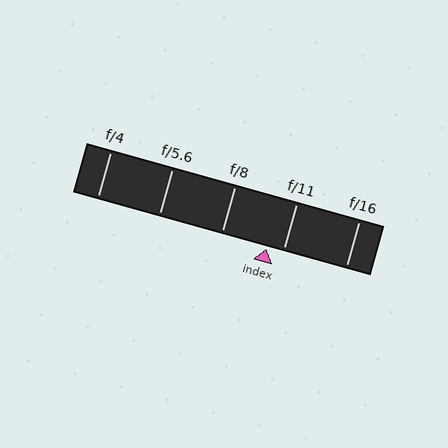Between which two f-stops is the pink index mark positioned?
The index mark is between f/8 and f/11.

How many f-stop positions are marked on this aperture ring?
There are 5 f-stop positions marked.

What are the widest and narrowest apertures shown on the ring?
The widest aperture shown is f/4 and the narrowest is f/16.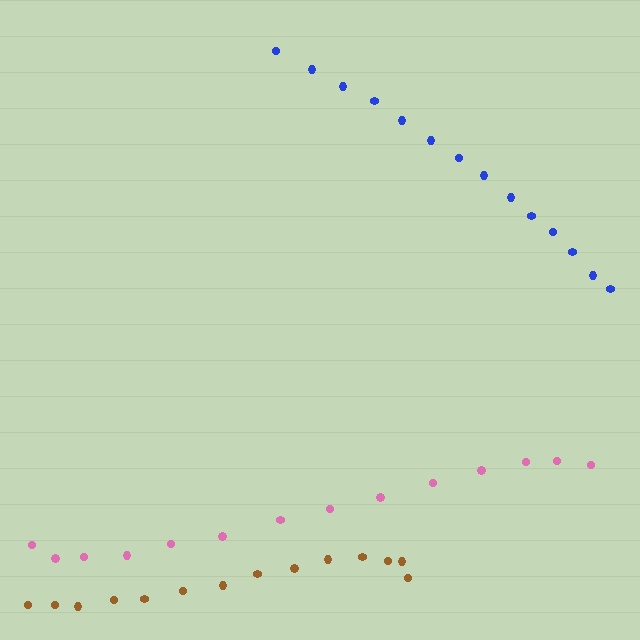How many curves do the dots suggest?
There are 3 distinct paths.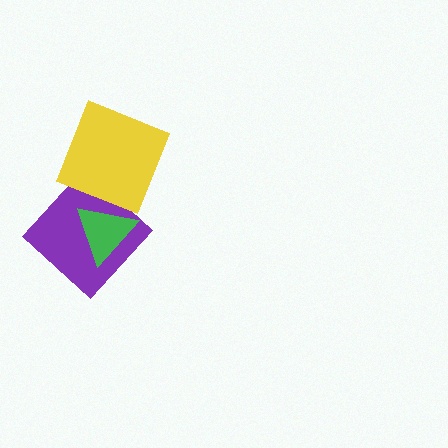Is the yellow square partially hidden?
No, no other shape covers it.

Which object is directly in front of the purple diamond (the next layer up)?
The yellow square is directly in front of the purple diamond.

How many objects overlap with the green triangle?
1 object overlaps with the green triangle.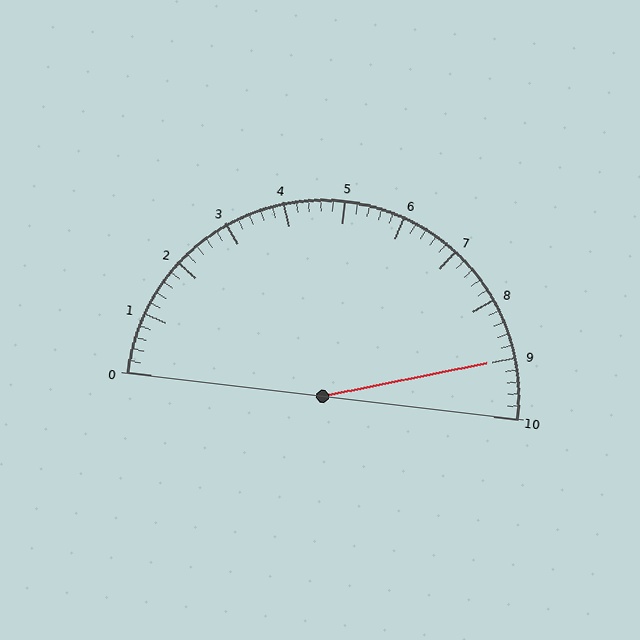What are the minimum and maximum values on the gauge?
The gauge ranges from 0 to 10.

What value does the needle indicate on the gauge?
The needle indicates approximately 9.0.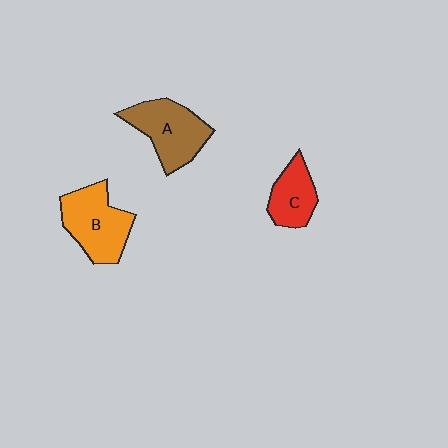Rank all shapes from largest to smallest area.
From largest to smallest: B (orange), A (brown), C (red).